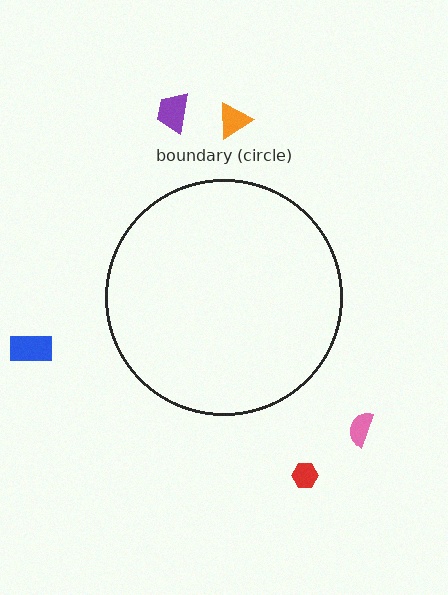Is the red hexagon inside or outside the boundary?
Outside.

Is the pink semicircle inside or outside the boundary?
Outside.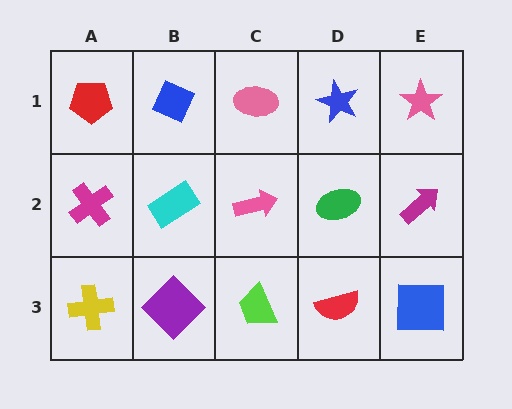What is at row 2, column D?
A green ellipse.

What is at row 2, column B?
A cyan rectangle.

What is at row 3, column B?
A purple diamond.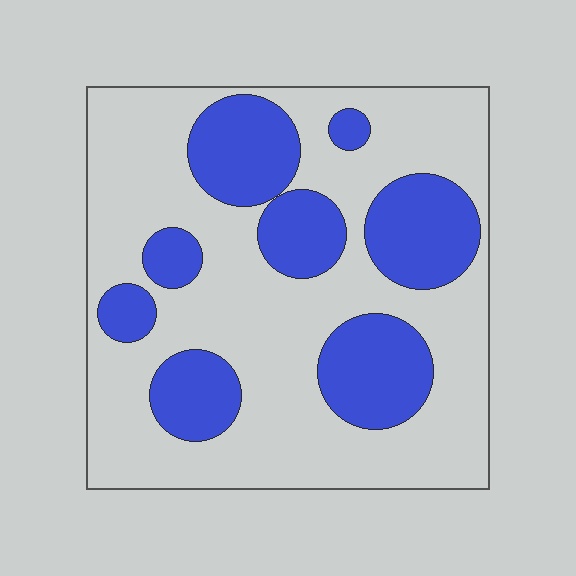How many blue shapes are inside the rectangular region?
8.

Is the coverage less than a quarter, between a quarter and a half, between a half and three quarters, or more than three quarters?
Between a quarter and a half.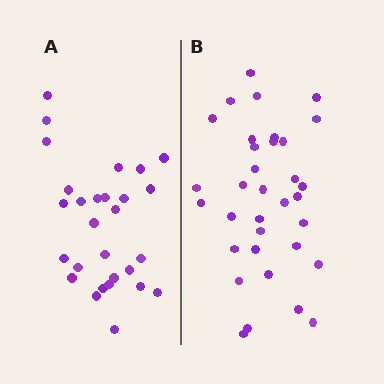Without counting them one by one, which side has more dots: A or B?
Region B (the right region) has more dots.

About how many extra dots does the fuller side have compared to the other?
Region B has about 6 more dots than region A.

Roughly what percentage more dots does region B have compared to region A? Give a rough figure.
About 20% more.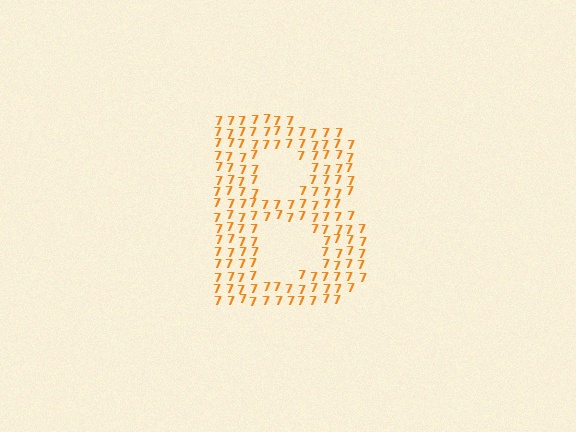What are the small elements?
The small elements are digit 7's.